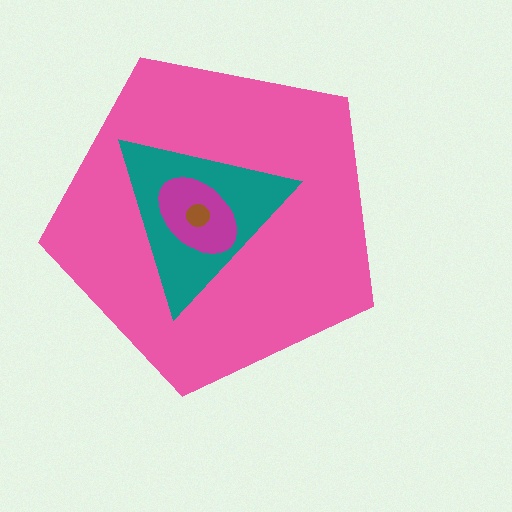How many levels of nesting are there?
4.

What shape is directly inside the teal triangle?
The magenta ellipse.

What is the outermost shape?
The pink pentagon.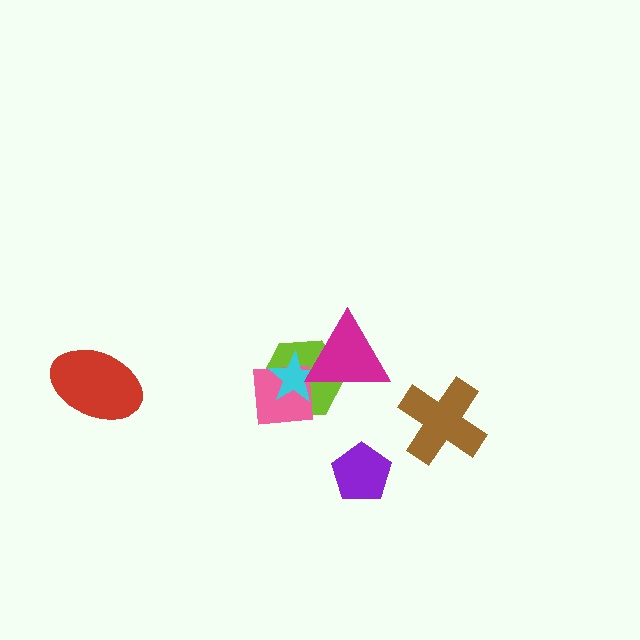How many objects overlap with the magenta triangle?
3 objects overlap with the magenta triangle.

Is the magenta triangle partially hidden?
No, no other shape covers it.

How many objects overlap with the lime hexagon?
3 objects overlap with the lime hexagon.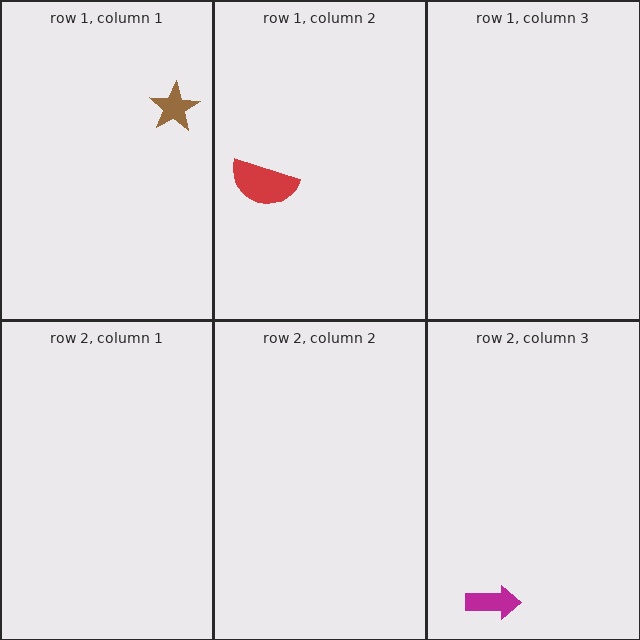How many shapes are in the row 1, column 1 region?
1.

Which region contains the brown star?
The row 1, column 1 region.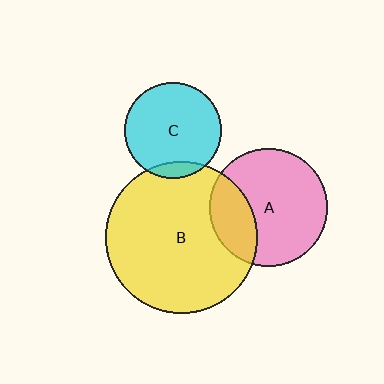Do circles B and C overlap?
Yes.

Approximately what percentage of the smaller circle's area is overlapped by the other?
Approximately 10%.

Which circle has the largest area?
Circle B (yellow).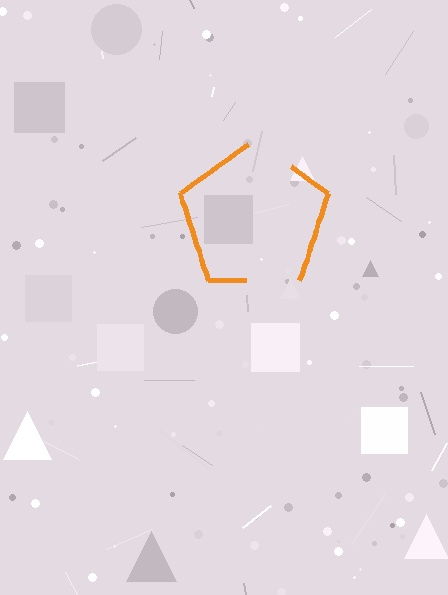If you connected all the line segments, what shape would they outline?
They would outline a pentagon.